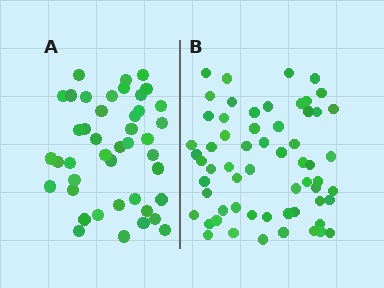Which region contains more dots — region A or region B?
Region B (the right region) has more dots.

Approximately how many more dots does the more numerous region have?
Region B has approximately 15 more dots than region A.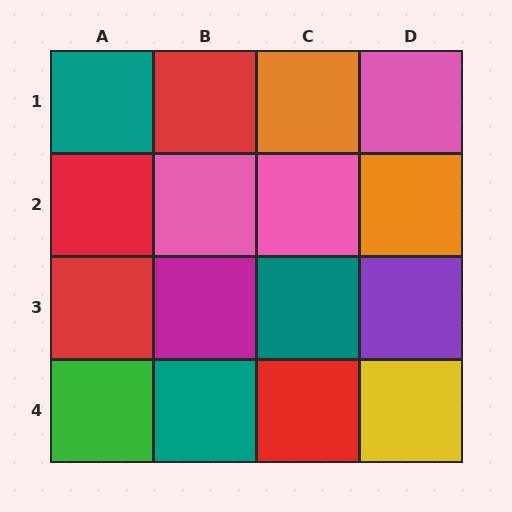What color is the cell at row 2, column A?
Red.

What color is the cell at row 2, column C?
Pink.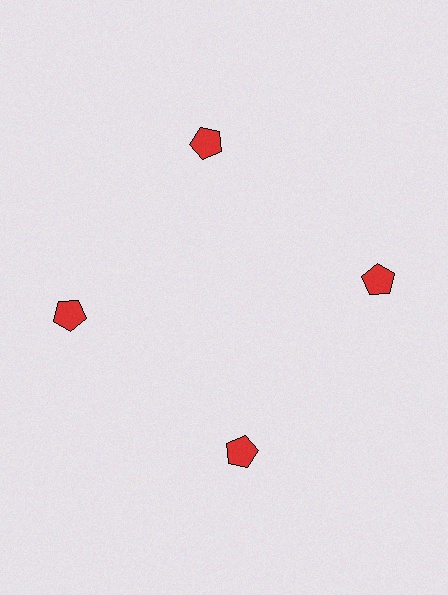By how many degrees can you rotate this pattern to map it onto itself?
The pattern maps onto itself every 90 degrees of rotation.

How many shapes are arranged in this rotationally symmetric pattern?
There are 4 shapes, arranged in 4 groups of 1.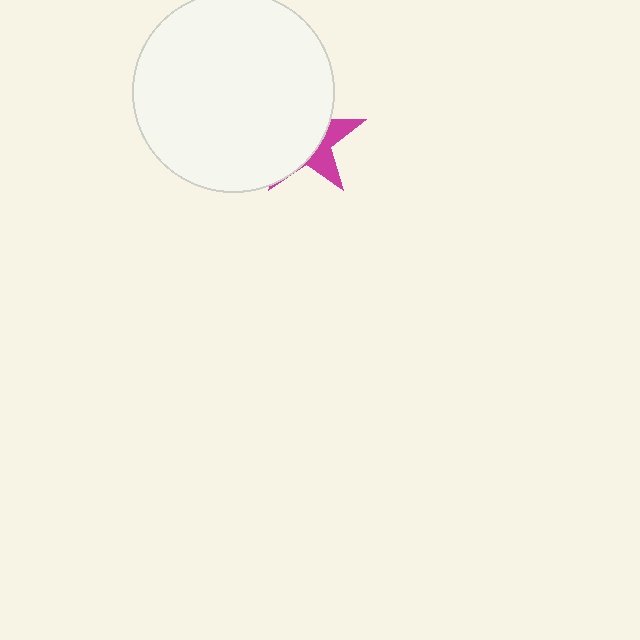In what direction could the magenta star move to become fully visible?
The magenta star could move right. That would shift it out from behind the white circle entirely.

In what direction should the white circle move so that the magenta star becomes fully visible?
The white circle should move left. That is the shortest direction to clear the overlap and leave the magenta star fully visible.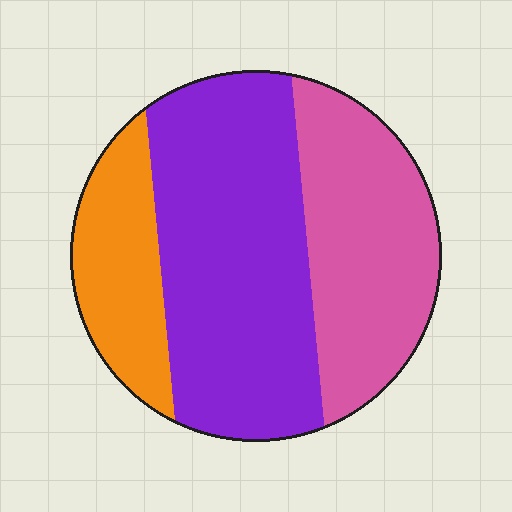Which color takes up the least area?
Orange, at roughly 20%.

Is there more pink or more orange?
Pink.